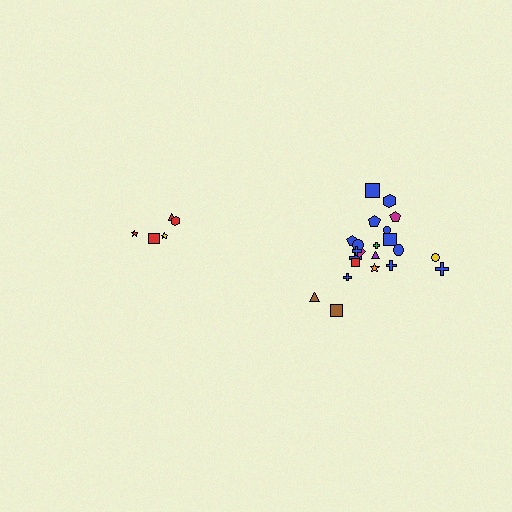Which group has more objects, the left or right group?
The right group.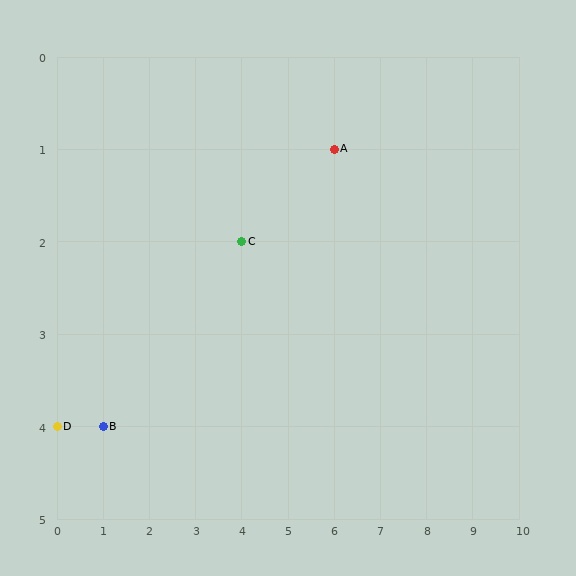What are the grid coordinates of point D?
Point D is at grid coordinates (0, 4).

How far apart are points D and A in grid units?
Points D and A are 6 columns and 3 rows apart (about 6.7 grid units diagonally).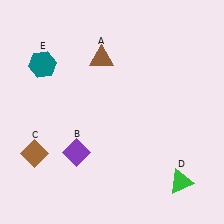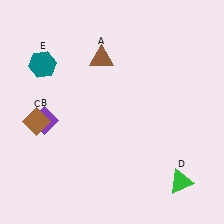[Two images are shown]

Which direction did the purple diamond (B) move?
The purple diamond (B) moved left.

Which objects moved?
The objects that moved are: the purple diamond (B), the brown diamond (C).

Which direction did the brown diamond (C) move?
The brown diamond (C) moved up.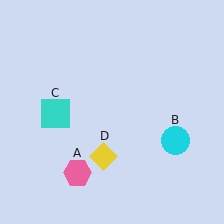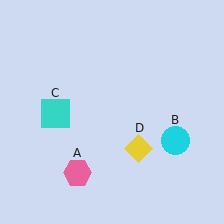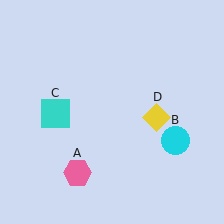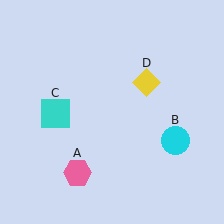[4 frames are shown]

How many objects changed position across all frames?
1 object changed position: yellow diamond (object D).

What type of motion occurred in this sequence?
The yellow diamond (object D) rotated counterclockwise around the center of the scene.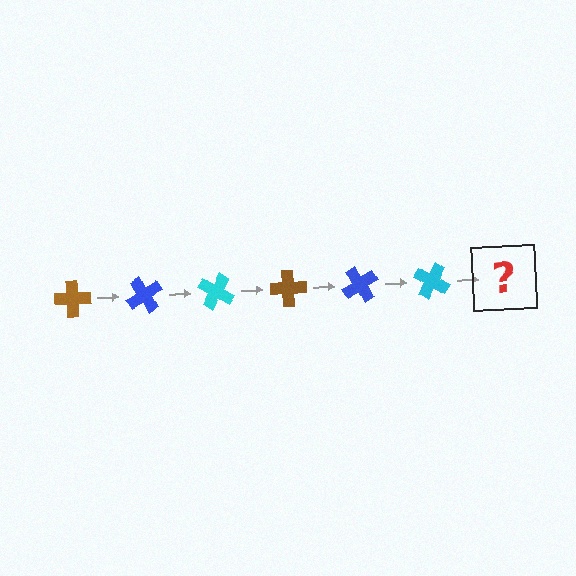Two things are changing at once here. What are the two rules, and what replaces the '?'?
The two rules are that it rotates 60 degrees each step and the color cycles through brown, blue, and cyan. The '?' should be a brown cross, rotated 360 degrees from the start.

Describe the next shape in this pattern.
It should be a brown cross, rotated 360 degrees from the start.